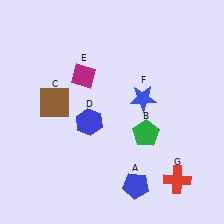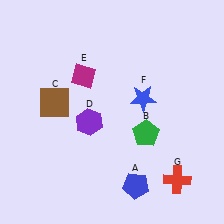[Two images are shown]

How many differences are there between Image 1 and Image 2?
There is 1 difference between the two images.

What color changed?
The hexagon (D) changed from blue in Image 1 to purple in Image 2.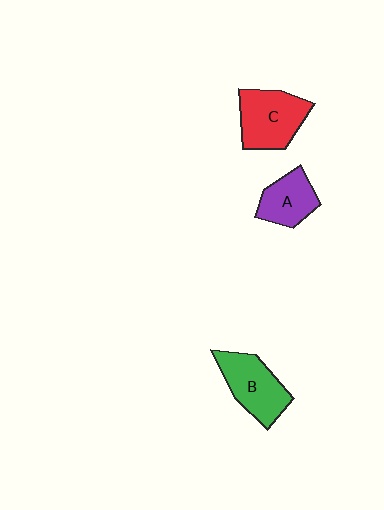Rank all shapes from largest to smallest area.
From largest to smallest: C (red), B (green), A (purple).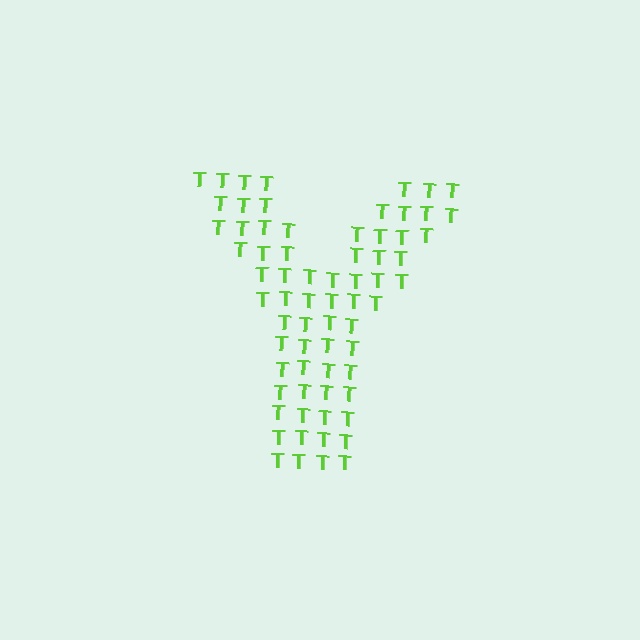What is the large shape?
The large shape is the letter Y.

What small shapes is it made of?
It is made of small letter T's.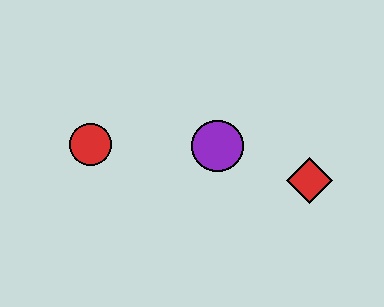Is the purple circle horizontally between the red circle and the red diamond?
Yes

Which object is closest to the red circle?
The purple circle is closest to the red circle.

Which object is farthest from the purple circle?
The red circle is farthest from the purple circle.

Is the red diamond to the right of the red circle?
Yes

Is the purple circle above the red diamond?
Yes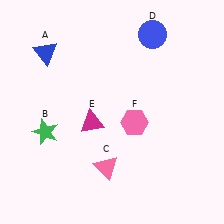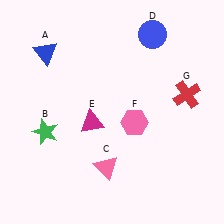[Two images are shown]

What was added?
A red cross (G) was added in Image 2.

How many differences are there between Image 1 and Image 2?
There is 1 difference between the two images.